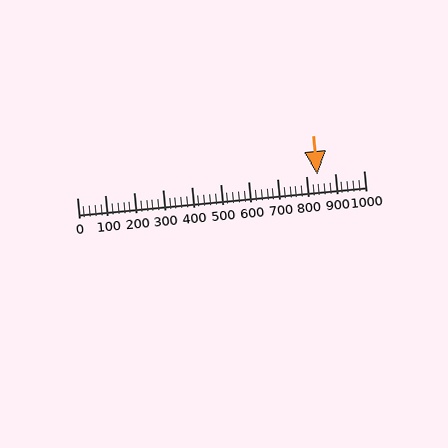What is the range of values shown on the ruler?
The ruler shows values from 0 to 1000.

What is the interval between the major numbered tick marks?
The major tick marks are spaced 100 units apart.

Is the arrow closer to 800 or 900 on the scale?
The arrow is closer to 800.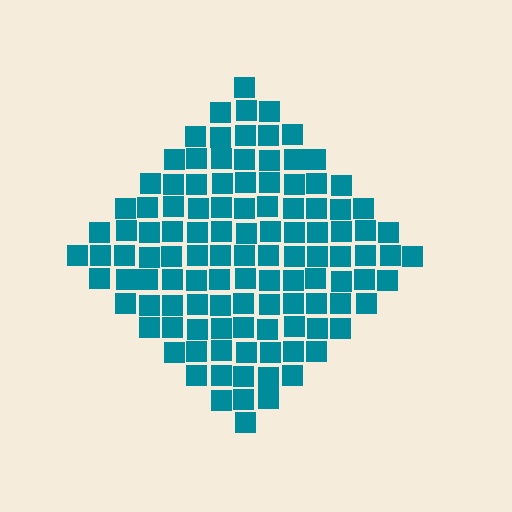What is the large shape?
The large shape is a diamond.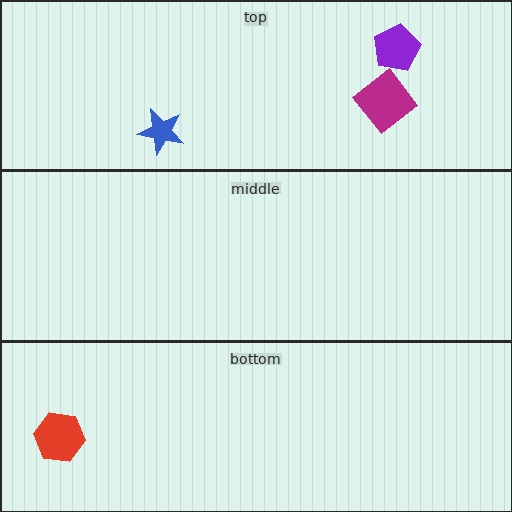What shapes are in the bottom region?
The red hexagon.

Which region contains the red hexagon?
The bottom region.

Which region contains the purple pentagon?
The top region.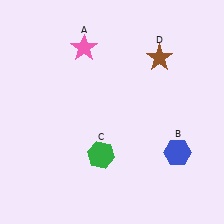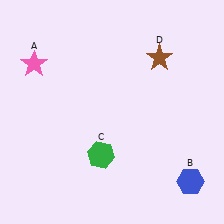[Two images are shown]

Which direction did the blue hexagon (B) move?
The blue hexagon (B) moved down.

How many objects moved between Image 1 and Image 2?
2 objects moved between the two images.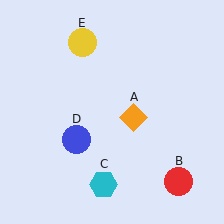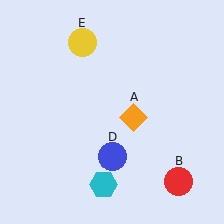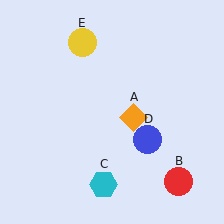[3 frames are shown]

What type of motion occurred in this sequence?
The blue circle (object D) rotated counterclockwise around the center of the scene.